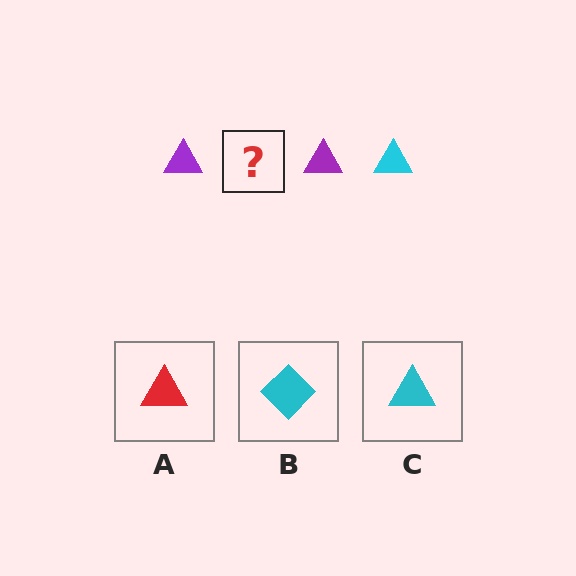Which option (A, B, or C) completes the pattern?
C.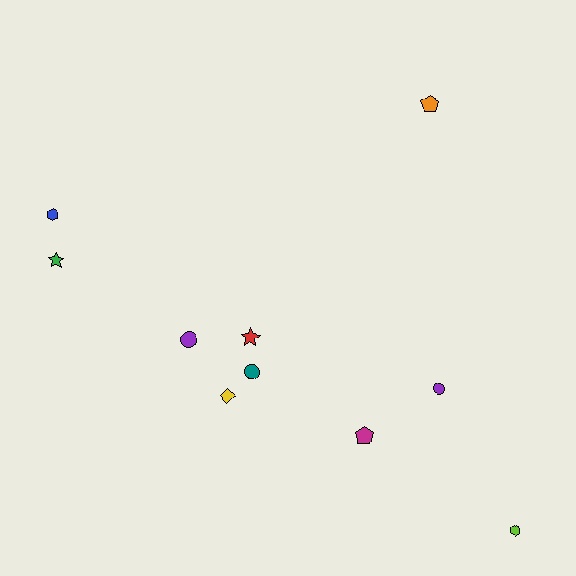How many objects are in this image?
There are 10 objects.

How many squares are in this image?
There are no squares.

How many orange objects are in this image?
There is 1 orange object.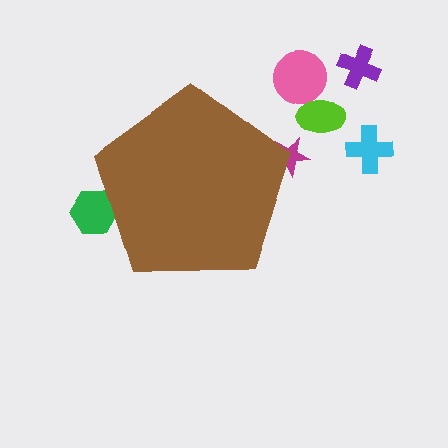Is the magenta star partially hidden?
Yes, the magenta star is partially hidden behind the brown pentagon.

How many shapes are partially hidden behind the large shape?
2 shapes are partially hidden.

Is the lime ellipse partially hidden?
No, the lime ellipse is fully visible.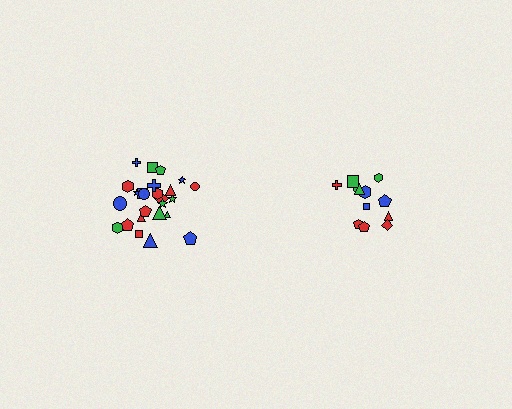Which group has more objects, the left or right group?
The left group.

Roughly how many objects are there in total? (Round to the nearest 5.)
Roughly 35 objects in total.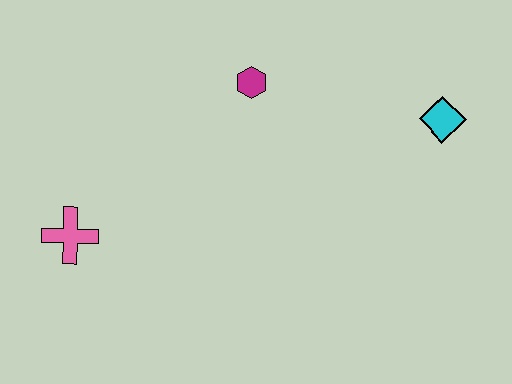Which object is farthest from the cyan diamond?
The pink cross is farthest from the cyan diamond.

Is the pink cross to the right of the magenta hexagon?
No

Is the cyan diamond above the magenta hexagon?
No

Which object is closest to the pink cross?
The magenta hexagon is closest to the pink cross.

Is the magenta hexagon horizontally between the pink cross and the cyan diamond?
Yes